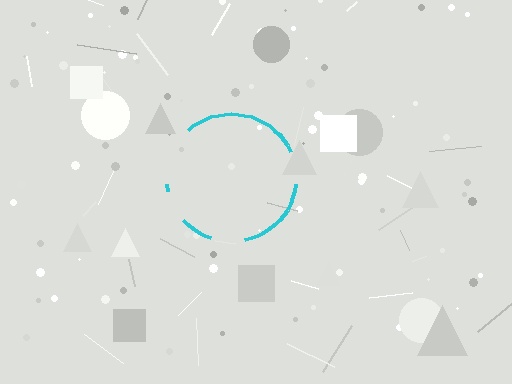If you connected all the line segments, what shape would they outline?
They would outline a circle.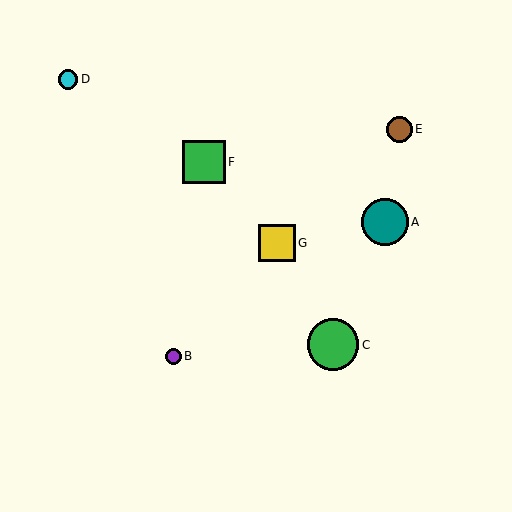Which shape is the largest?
The green circle (labeled C) is the largest.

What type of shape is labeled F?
Shape F is a green square.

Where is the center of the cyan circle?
The center of the cyan circle is at (68, 79).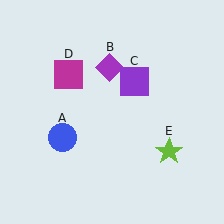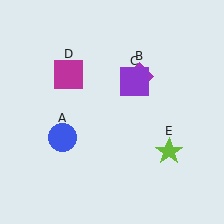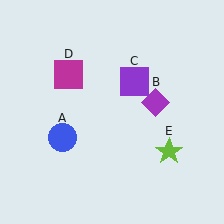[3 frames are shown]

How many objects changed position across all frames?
1 object changed position: purple diamond (object B).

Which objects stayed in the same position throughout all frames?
Blue circle (object A) and purple square (object C) and magenta square (object D) and lime star (object E) remained stationary.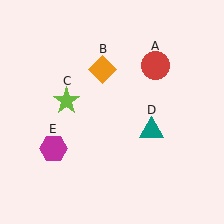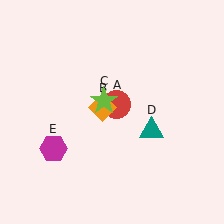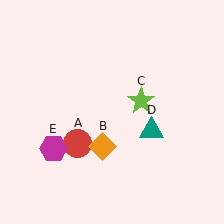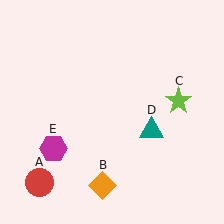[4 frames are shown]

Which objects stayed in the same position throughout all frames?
Teal triangle (object D) and magenta hexagon (object E) remained stationary.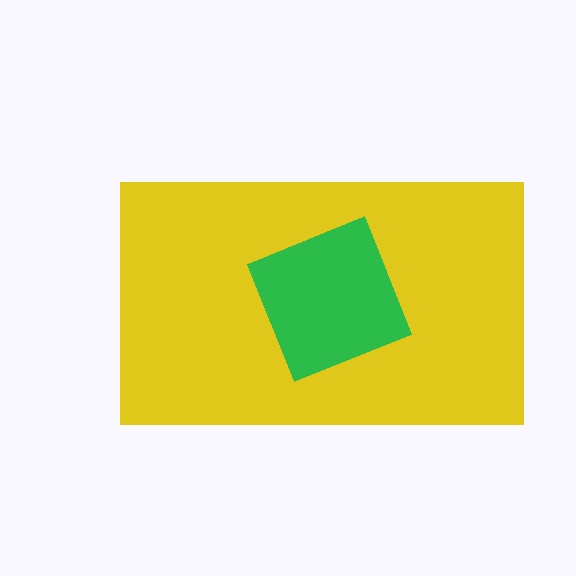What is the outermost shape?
The yellow rectangle.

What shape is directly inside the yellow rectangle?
The green diamond.